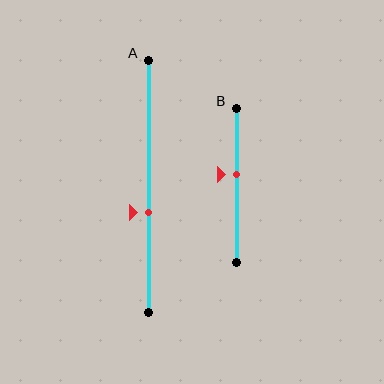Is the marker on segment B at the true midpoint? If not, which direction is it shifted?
No, the marker on segment B is shifted upward by about 7% of the segment length.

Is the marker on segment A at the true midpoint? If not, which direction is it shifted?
No, the marker on segment A is shifted downward by about 10% of the segment length.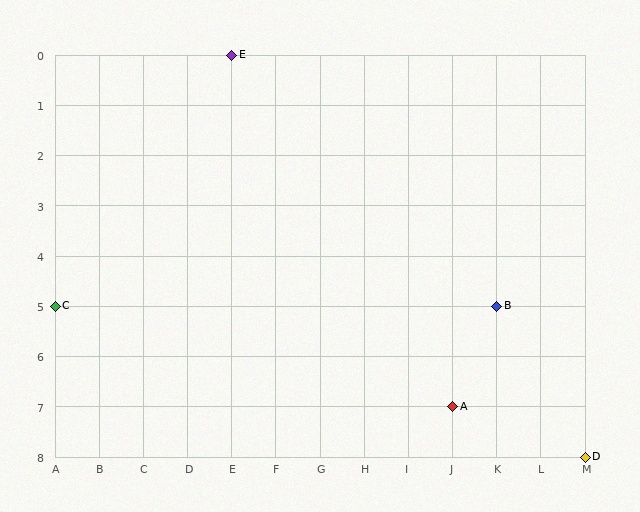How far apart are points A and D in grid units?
Points A and D are 3 columns and 1 row apart (about 3.2 grid units diagonally).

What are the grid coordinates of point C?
Point C is at grid coordinates (A, 5).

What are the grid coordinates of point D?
Point D is at grid coordinates (M, 8).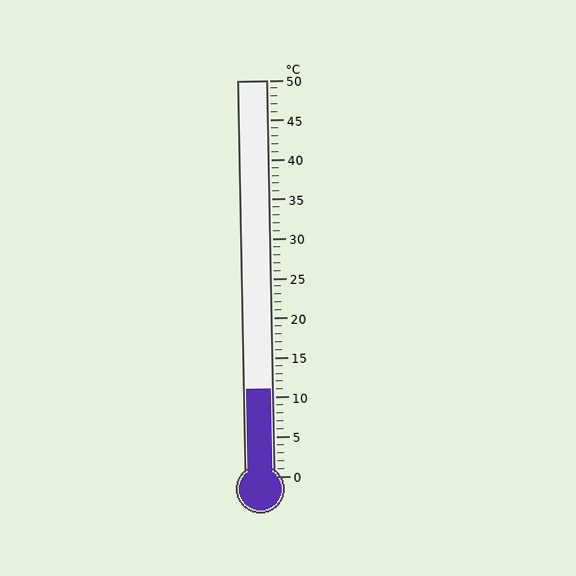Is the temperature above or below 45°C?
The temperature is below 45°C.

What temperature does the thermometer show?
The thermometer shows approximately 11°C.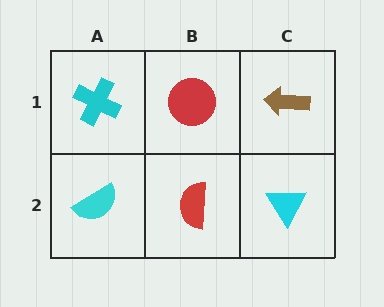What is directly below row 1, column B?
A red semicircle.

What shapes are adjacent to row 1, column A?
A cyan semicircle (row 2, column A), a red circle (row 1, column B).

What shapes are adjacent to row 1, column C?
A cyan triangle (row 2, column C), a red circle (row 1, column B).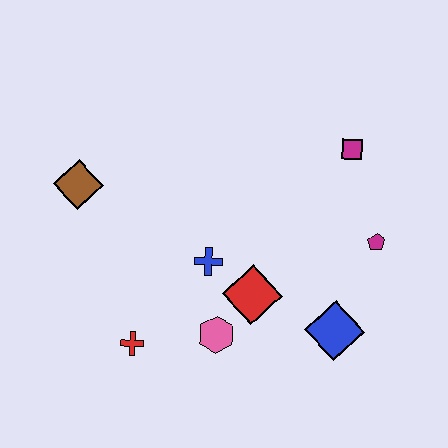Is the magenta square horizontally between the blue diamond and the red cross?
No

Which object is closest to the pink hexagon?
The red diamond is closest to the pink hexagon.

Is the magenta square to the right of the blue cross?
Yes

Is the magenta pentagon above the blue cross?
Yes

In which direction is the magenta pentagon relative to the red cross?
The magenta pentagon is to the right of the red cross.